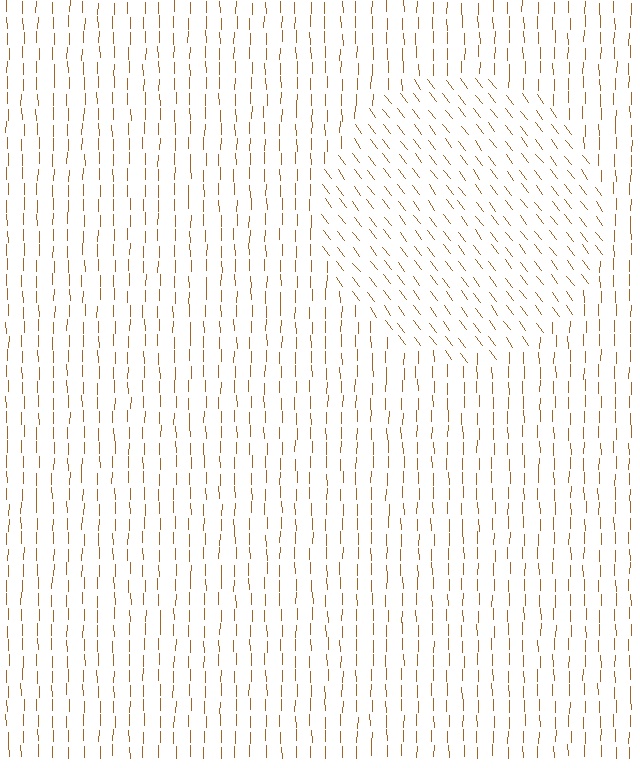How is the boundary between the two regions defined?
The boundary is defined purely by a change in line orientation (approximately 37 degrees difference). All lines are the same color and thickness.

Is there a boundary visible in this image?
Yes, there is a texture boundary formed by a change in line orientation.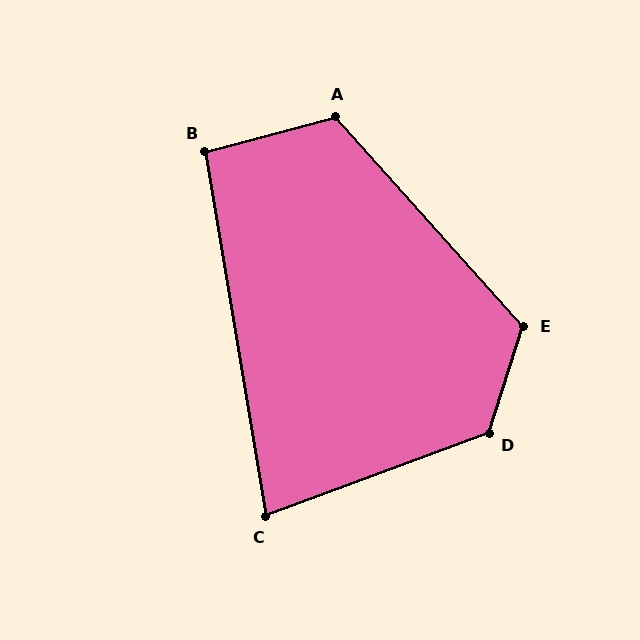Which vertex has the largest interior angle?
D, at approximately 128 degrees.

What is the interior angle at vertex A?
Approximately 117 degrees (obtuse).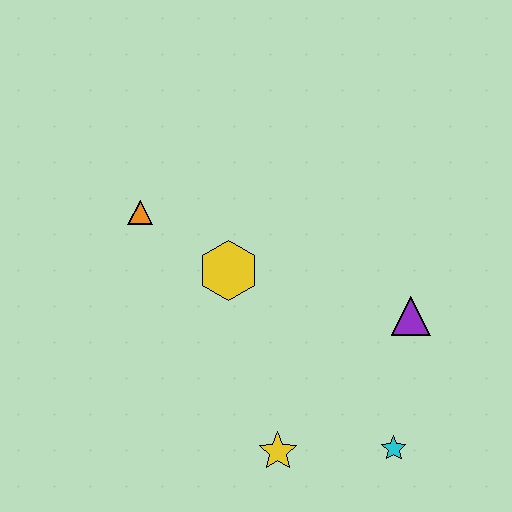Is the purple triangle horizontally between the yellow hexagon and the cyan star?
No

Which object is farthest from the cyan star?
The orange triangle is farthest from the cyan star.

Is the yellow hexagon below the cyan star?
No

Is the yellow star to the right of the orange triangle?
Yes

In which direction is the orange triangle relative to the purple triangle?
The orange triangle is to the left of the purple triangle.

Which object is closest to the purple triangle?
The cyan star is closest to the purple triangle.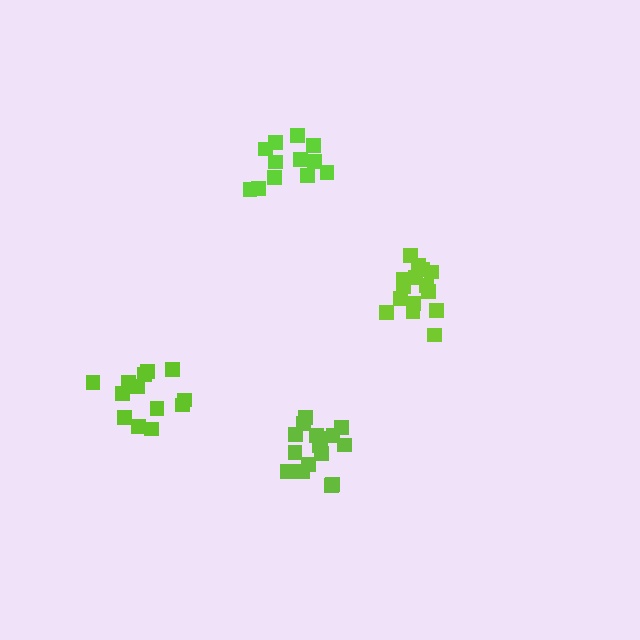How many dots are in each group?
Group 1: 15 dots, Group 2: 13 dots, Group 3: 12 dots, Group 4: 16 dots (56 total).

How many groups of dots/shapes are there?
There are 4 groups.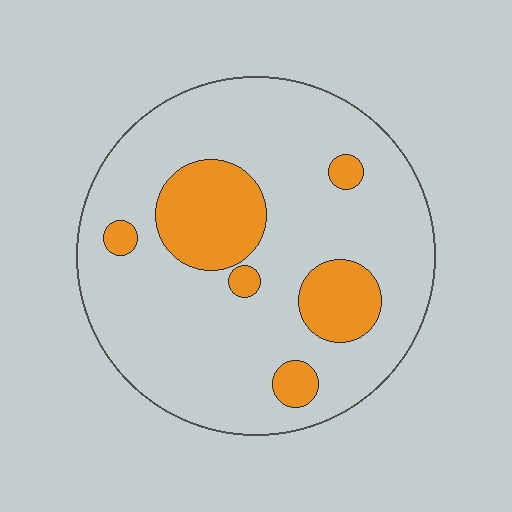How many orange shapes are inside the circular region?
6.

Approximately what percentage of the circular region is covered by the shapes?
Approximately 20%.